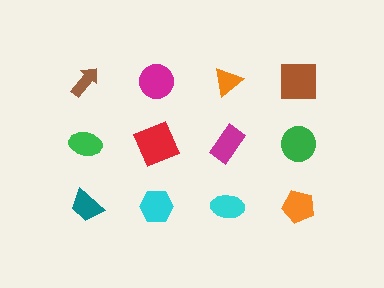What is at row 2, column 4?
A green circle.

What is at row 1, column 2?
A magenta circle.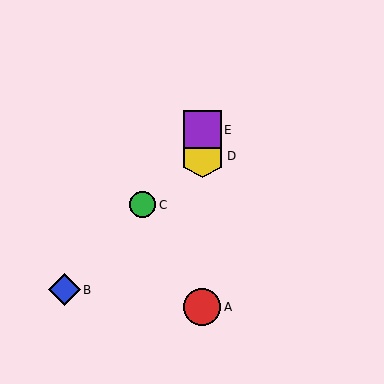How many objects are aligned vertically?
3 objects (A, D, E) are aligned vertically.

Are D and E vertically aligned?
Yes, both are at x≈202.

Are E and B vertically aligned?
No, E is at x≈202 and B is at x≈64.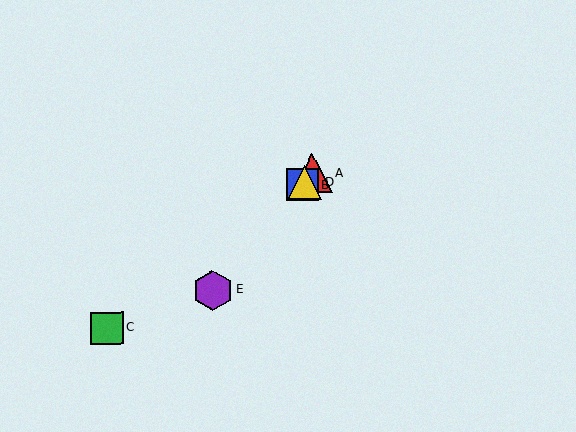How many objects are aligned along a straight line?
4 objects (A, B, D, E) are aligned along a straight line.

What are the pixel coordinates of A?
Object A is at (312, 173).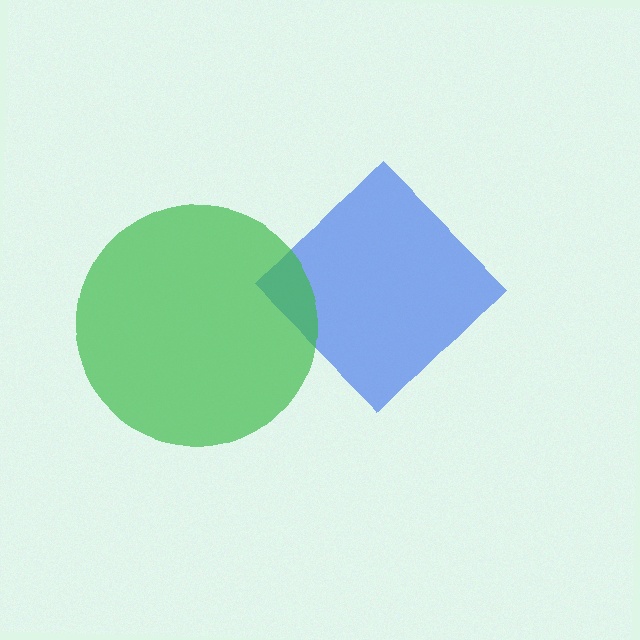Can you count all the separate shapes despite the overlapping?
Yes, there are 2 separate shapes.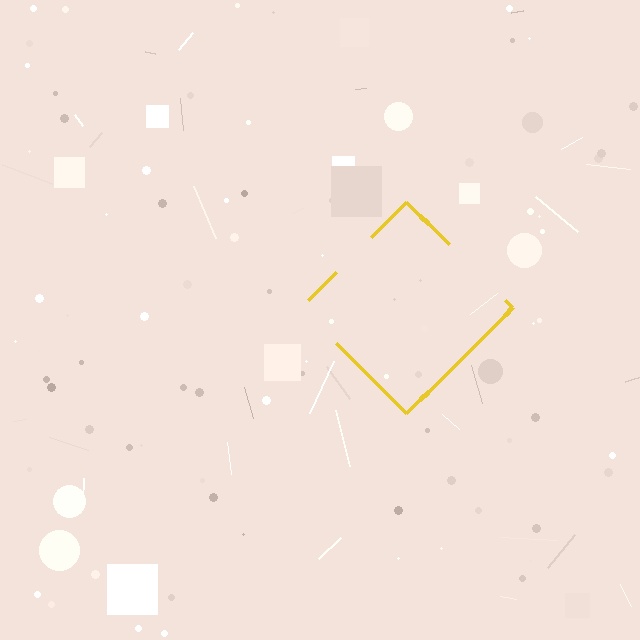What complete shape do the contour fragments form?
The contour fragments form a diamond.